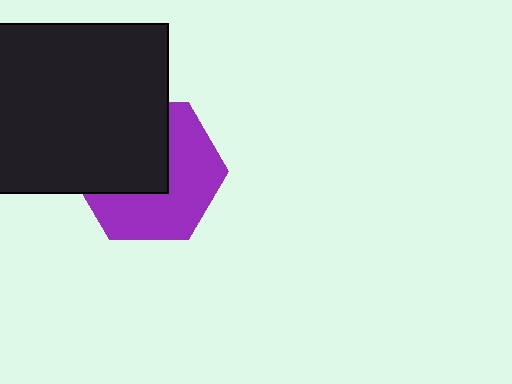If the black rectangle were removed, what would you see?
You would see the complete purple hexagon.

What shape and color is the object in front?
The object in front is a black rectangle.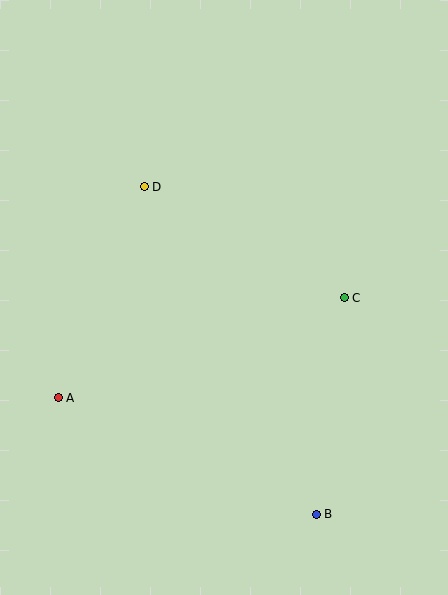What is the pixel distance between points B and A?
The distance between B and A is 283 pixels.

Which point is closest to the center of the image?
Point C at (344, 298) is closest to the center.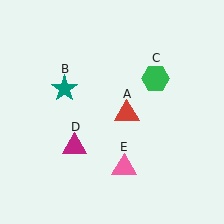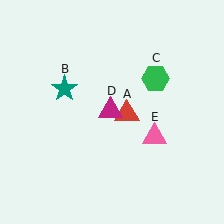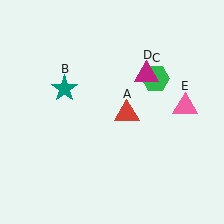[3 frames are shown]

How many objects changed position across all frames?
2 objects changed position: magenta triangle (object D), pink triangle (object E).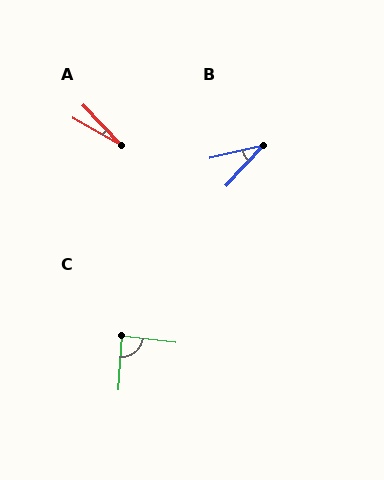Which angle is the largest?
C, at approximately 88 degrees.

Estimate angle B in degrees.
Approximately 34 degrees.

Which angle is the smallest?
A, at approximately 18 degrees.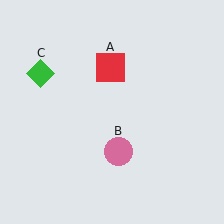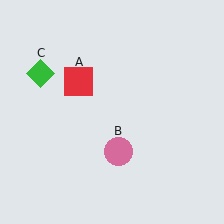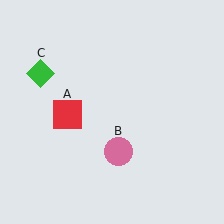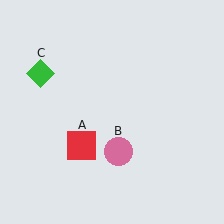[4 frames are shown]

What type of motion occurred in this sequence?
The red square (object A) rotated counterclockwise around the center of the scene.